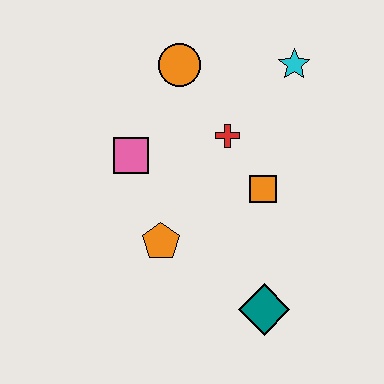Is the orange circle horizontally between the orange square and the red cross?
No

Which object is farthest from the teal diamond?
The orange circle is farthest from the teal diamond.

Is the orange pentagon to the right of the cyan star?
No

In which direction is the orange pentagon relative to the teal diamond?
The orange pentagon is to the left of the teal diamond.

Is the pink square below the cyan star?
Yes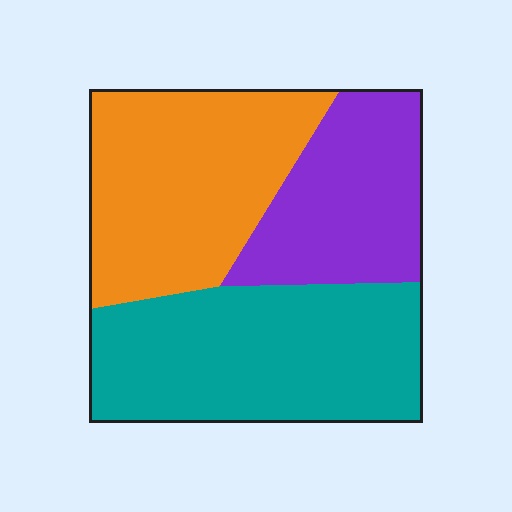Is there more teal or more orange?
Teal.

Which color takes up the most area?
Teal, at roughly 40%.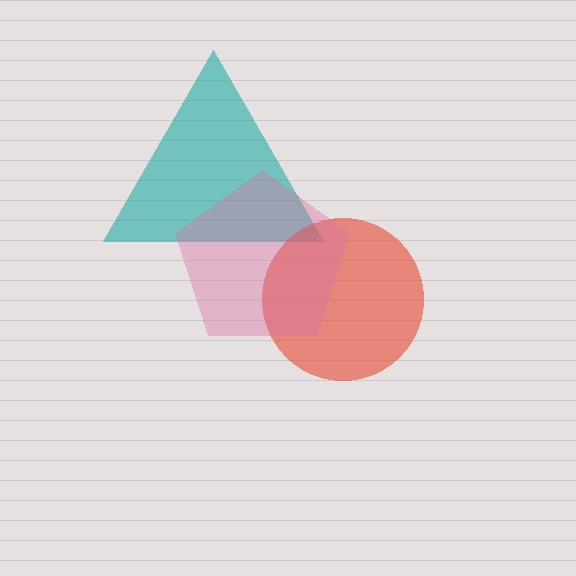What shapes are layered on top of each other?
The layered shapes are: a teal triangle, a red circle, a pink pentagon.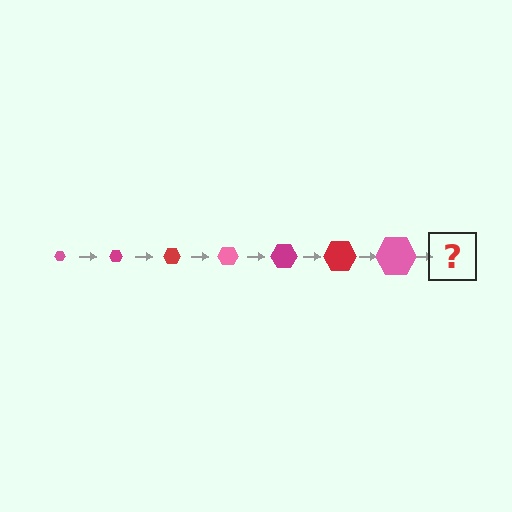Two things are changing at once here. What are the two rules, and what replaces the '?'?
The two rules are that the hexagon grows larger each step and the color cycles through pink, magenta, and red. The '?' should be a magenta hexagon, larger than the previous one.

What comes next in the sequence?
The next element should be a magenta hexagon, larger than the previous one.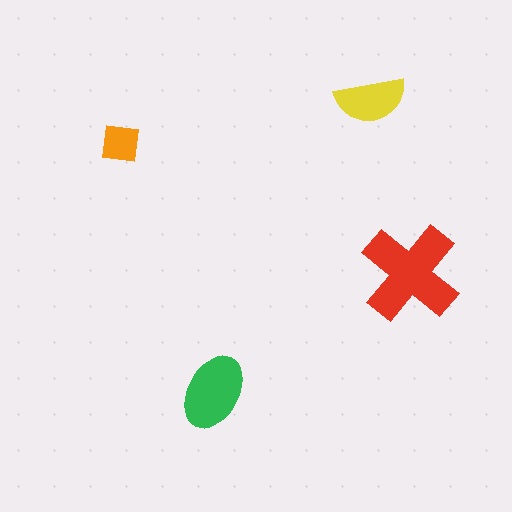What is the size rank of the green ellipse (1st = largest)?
2nd.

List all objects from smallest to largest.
The orange square, the yellow semicircle, the green ellipse, the red cross.